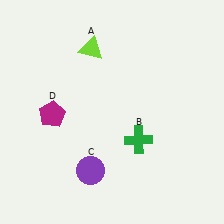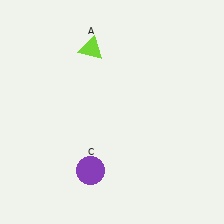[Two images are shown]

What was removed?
The magenta pentagon (D), the green cross (B) were removed in Image 2.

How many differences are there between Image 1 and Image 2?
There are 2 differences between the two images.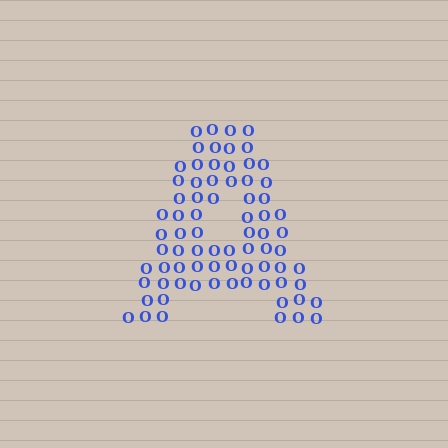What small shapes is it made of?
It is made of small letter O's.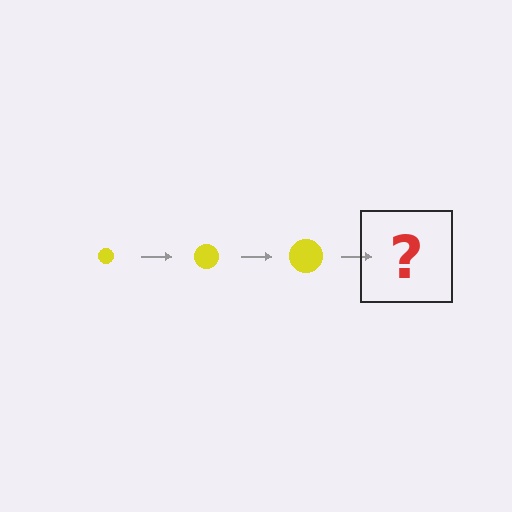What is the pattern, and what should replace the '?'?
The pattern is that the circle gets progressively larger each step. The '?' should be a yellow circle, larger than the previous one.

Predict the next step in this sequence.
The next step is a yellow circle, larger than the previous one.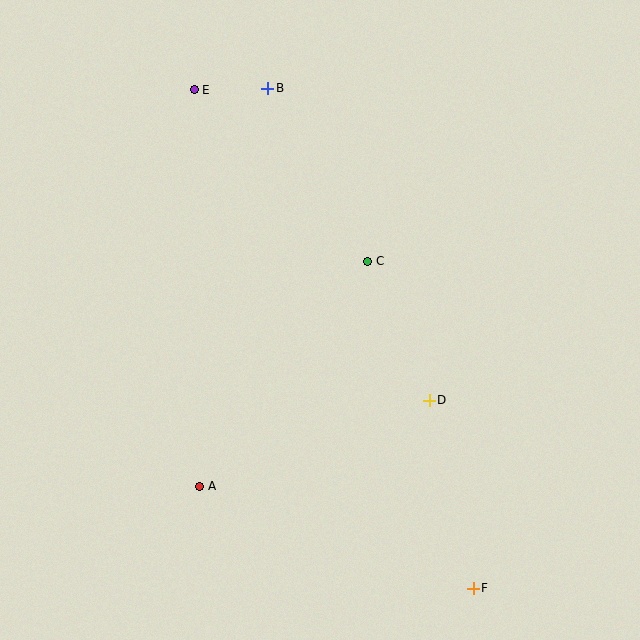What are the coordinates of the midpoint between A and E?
The midpoint between A and E is at (197, 288).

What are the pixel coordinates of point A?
Point A is at (200, 486).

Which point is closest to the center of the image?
Point C at (368, 261) is closest to the center.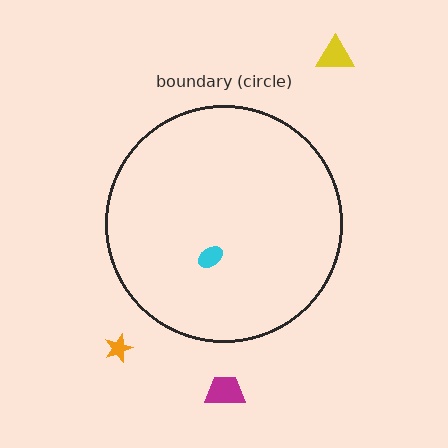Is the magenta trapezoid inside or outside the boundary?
Outside.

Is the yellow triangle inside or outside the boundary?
Outside.